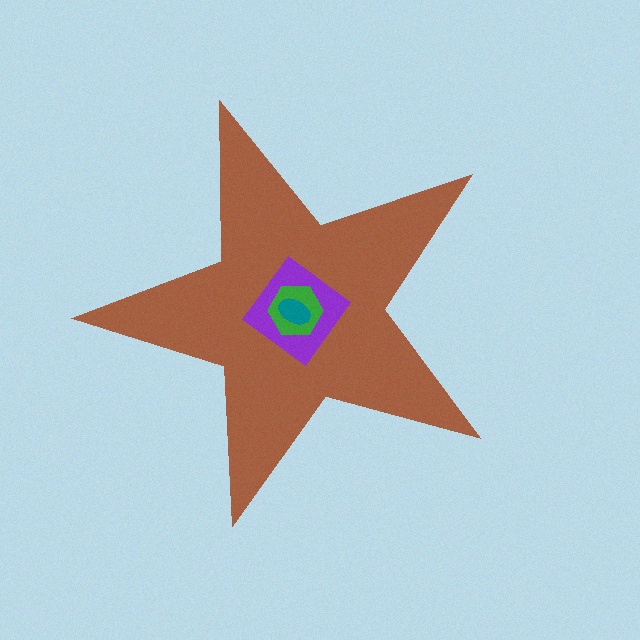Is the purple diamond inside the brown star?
Yes.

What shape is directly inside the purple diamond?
The green hexagon.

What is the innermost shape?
The teal ellipse.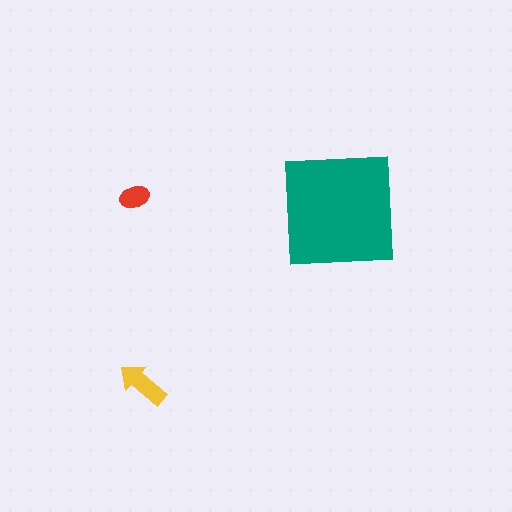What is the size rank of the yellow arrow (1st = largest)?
2nd.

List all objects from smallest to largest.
The red ellipse, the yellow arrow, the teal square.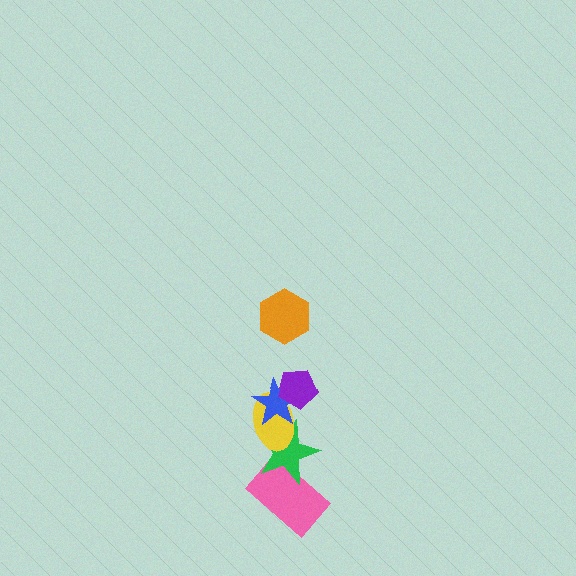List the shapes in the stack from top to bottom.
From top to bottom: the orange hexagon, the purple pentagon, the blue star, the yellow ellipse, the green star, the pink rectangle.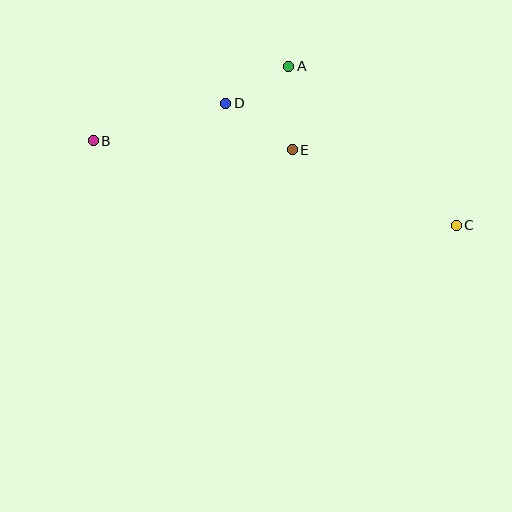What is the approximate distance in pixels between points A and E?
The distance between A and E is approximately 84 pixels.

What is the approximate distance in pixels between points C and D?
The distance between C and D is approximately 261 pixels.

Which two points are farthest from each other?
Points B and C are farthest from each other.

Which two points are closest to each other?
Points A and D are closest to each other.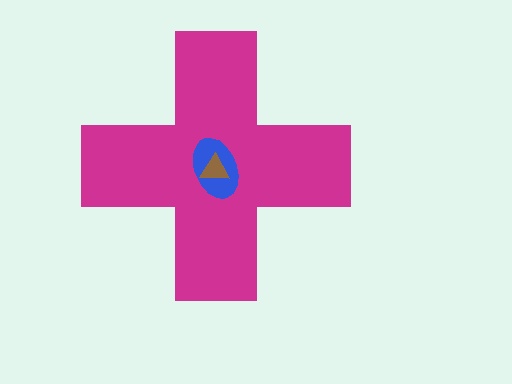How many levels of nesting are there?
3.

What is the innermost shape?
The brown triangle.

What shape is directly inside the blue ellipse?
The brown triangle.